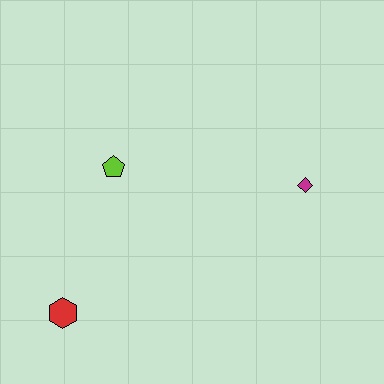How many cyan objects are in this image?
There are no cyan objects.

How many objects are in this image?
There are 3 objects.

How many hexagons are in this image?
There is 1 hexagon.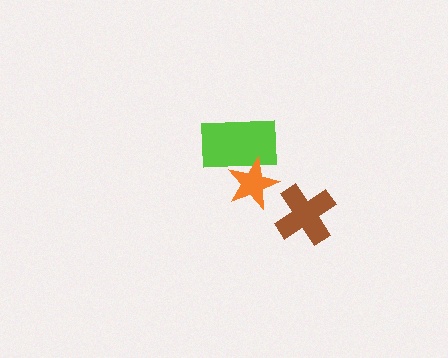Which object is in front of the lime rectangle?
The orange star is in front of the lime rectangle.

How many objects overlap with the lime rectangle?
1 object overlaps with the lime rectangle.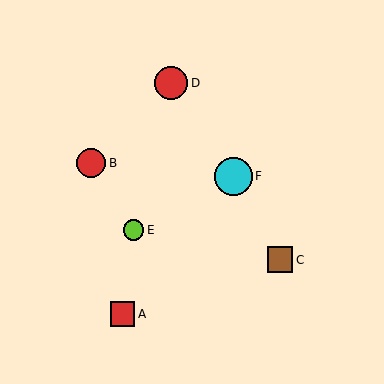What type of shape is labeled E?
Shape E is a lime circle.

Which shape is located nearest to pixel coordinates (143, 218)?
The lime circle (labeled E) at (134, 230) is nearest to that location.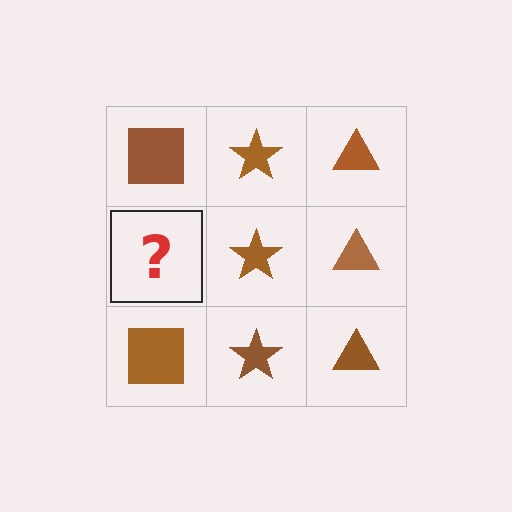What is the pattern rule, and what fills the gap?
The rule is that each column has a consistent shape. The gap should be filled with a brown square.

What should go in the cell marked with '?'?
The missing cell should contain a brown square.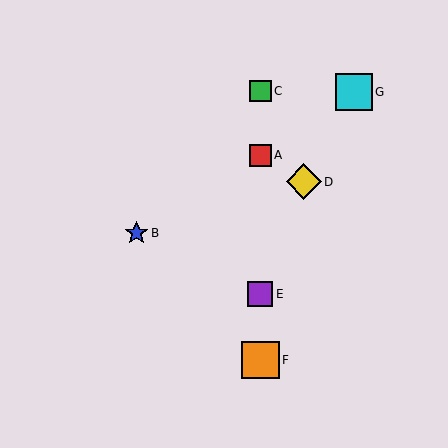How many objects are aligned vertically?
4 objects (A, C, E, F) are aligned vertically.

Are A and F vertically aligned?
Yes, both are at x≈260.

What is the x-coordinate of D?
Object D is at x≈304.